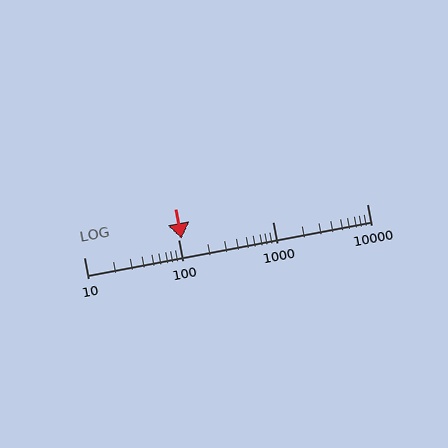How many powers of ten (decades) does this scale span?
The scale spans 3 decades, from 10 to 10000.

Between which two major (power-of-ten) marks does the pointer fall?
The pointer is between 100 and 1000.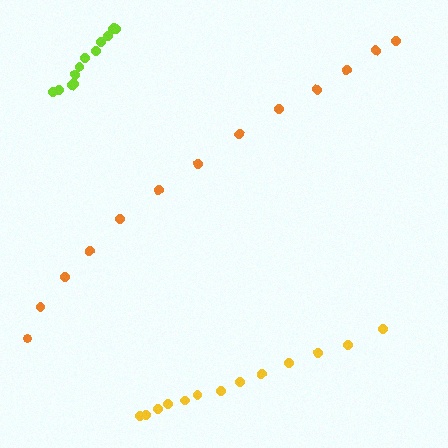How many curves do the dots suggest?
There are 3 distinct paths.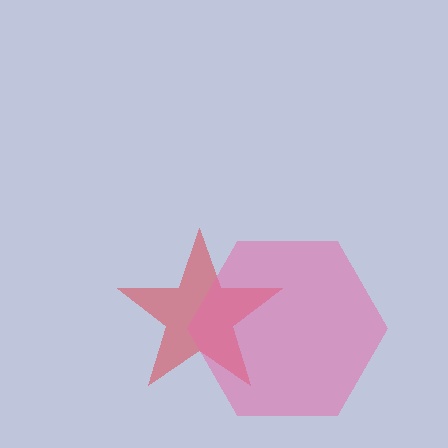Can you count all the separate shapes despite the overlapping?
Yes, there are 2 separate shapes.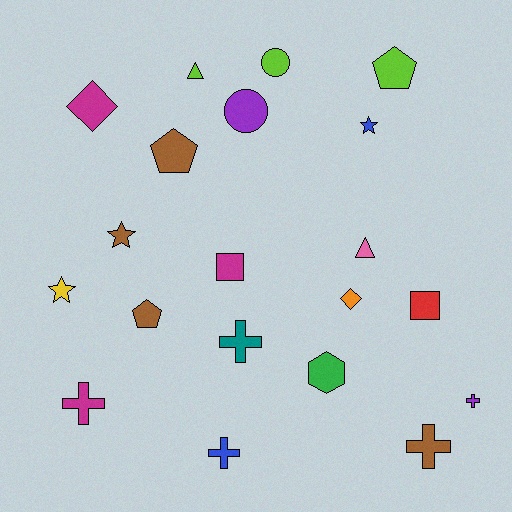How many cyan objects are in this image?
There are no cyan objects.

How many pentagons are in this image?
There are 3 pentagons.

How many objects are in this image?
There are 20 objects.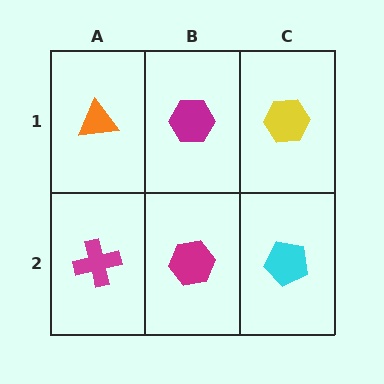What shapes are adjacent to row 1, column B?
A magenta hexagon (row 2, column B), an orange triangle (row 1, column A), a yellow hexagon (row 1, column C).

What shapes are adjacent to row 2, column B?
A magenta hexagon (row 1, column B), a magenta cross (row 2, column A), a cyan pentagon (row 2, column C).